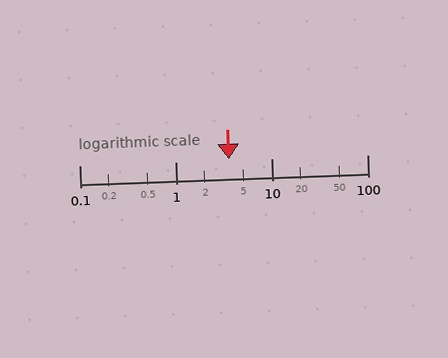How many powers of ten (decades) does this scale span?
The scale spans 3 decades, from 0.1 to 100.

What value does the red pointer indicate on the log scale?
The pointer indicates approximately 3.6.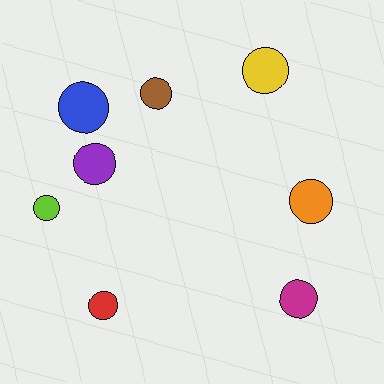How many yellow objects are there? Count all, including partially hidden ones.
There is 1 yellow object.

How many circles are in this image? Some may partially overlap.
There are 8 circles.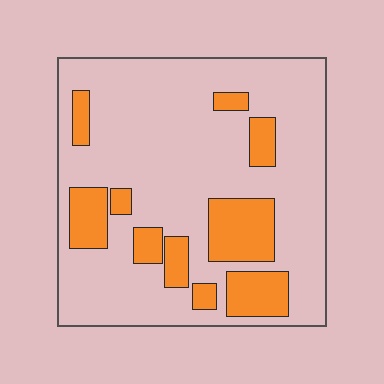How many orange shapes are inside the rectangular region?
10.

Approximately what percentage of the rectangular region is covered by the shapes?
Approximately 20%.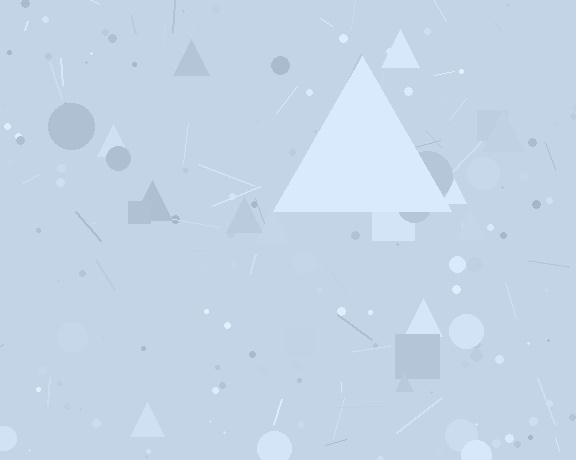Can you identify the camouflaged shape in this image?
The camouflaged shape is a triangle.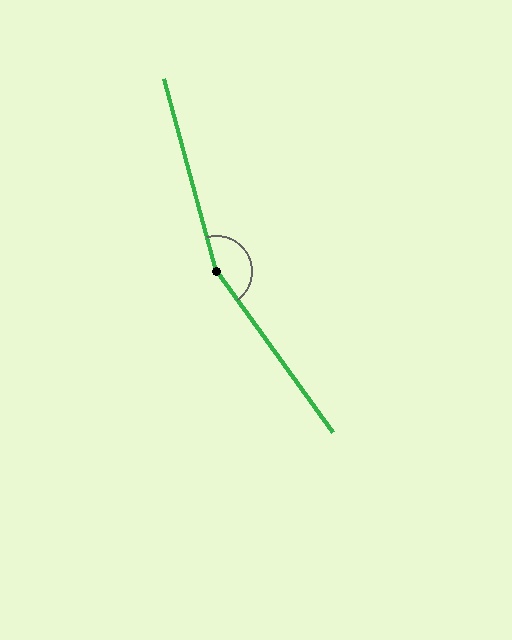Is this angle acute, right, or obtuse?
It is obtuse.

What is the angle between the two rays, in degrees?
Approximately 159 degrees.